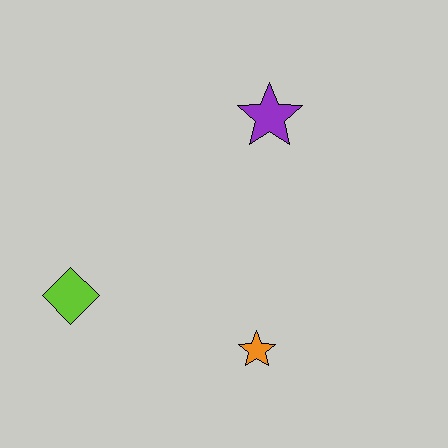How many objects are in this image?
There are 3 objects.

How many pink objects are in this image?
There are no pink objects.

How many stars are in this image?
There are 2 stars.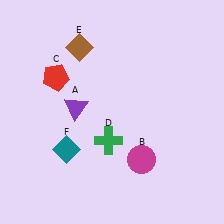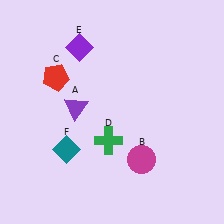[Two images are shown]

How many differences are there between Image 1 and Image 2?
There is 1 difference between the two images.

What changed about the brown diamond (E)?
In Image 1, E is brown. In Image 2, it changed to purple.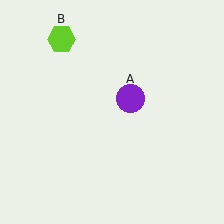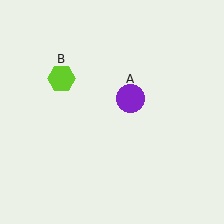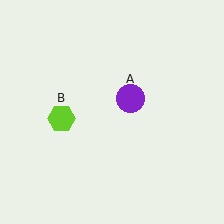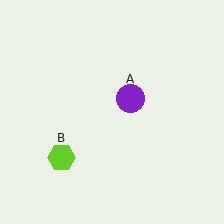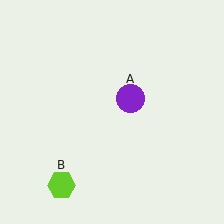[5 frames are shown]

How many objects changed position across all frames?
1 object changed position: lime hexagon (object B).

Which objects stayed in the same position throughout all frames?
Purple circle (object A) remained stationary.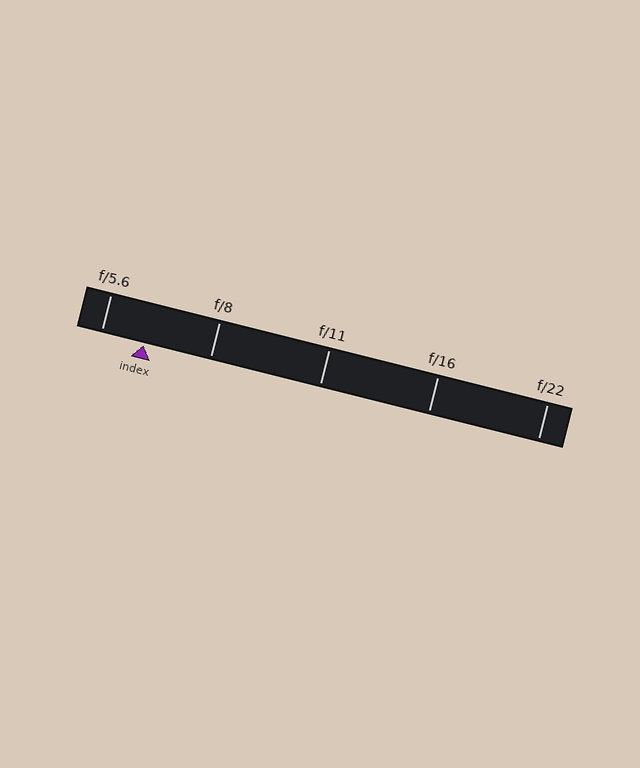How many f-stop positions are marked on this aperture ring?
There are 5 f-stop positions marked.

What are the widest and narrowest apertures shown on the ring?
The widest aperture shown is f/5.6 and the narrowest is f/22.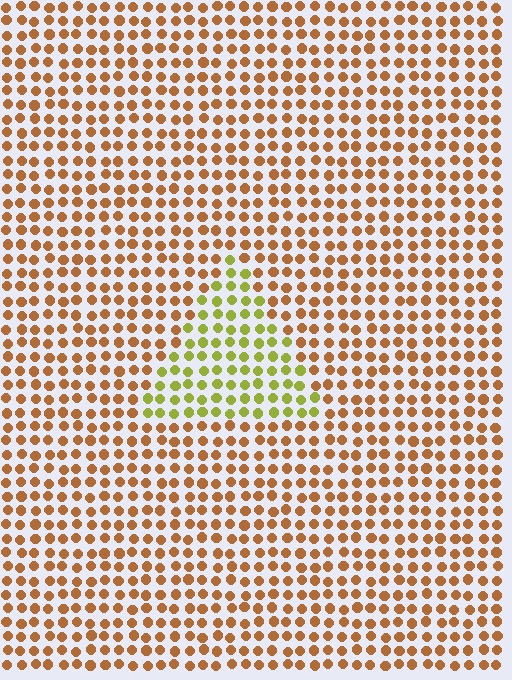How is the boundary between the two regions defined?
The boundary is defined purely by a slight shift in hue (about 48 degrees). Spacing, size, and orientation are identical on both sides.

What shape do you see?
I see a triangle.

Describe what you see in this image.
The image is filled with small brown elements in a uniform arrangement. A triangle-shaped region is visible where the elements are tinted to a slightly different hue, forming a subtle color boundary.